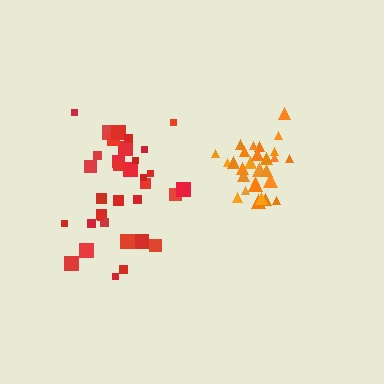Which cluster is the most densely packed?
Orange.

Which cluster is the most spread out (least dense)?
Red.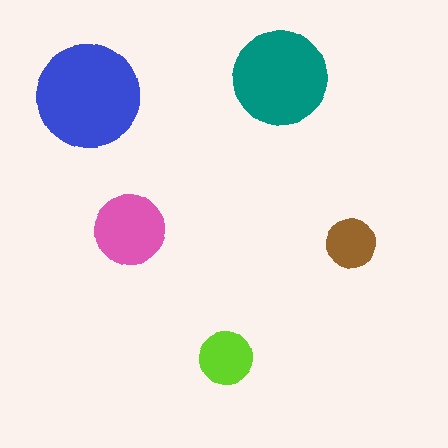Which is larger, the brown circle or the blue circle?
The blue one.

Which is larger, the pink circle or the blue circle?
The blue one.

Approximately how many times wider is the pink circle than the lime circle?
About 1.5 times wider.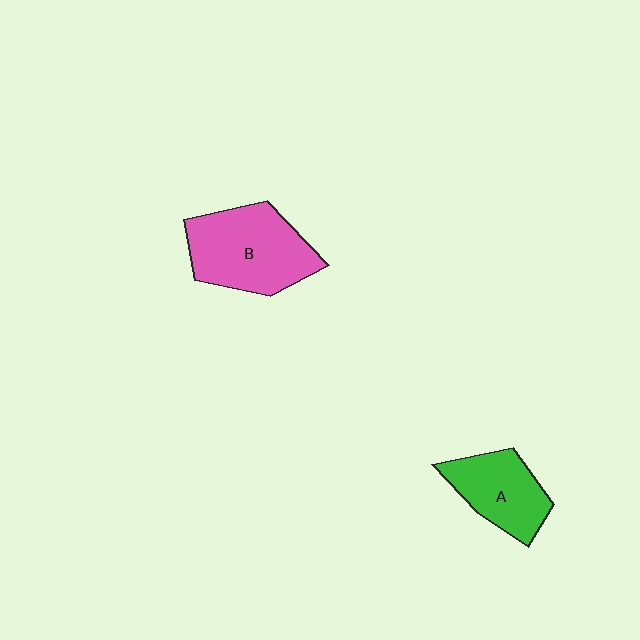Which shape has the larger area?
Shape B (pink).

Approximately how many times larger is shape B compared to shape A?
Approximately 1.4 times.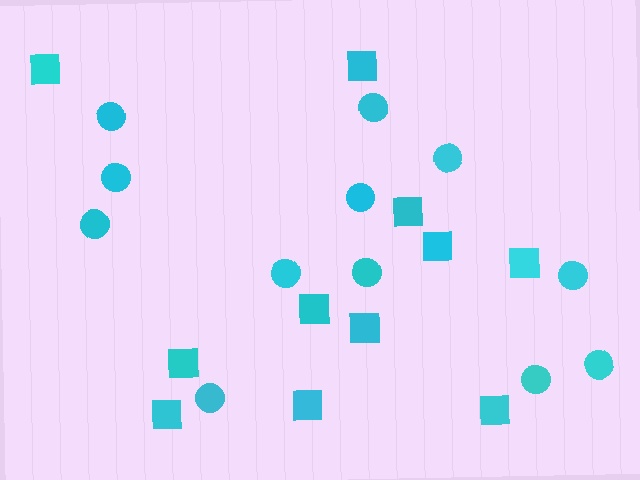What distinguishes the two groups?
There are 2 groups: one group of circles (12) and one group of squares (11).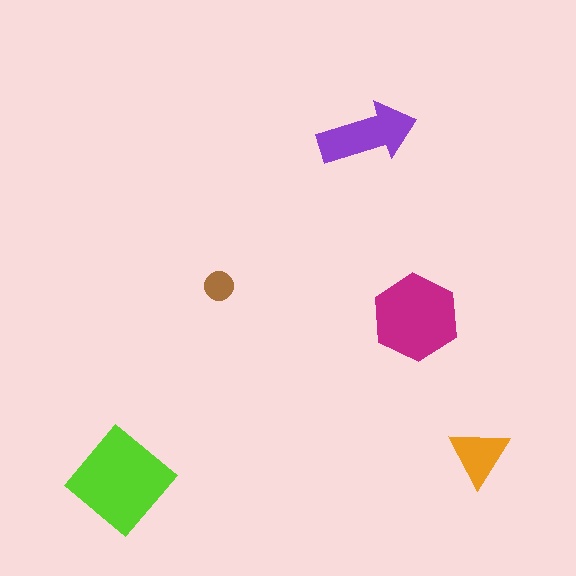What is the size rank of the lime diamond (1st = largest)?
1st.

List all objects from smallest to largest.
The brown circle, the orange triangle, the purple arrow, the magenta hexagon, the lime diamond.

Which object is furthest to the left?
The lime diamond is leftmost.